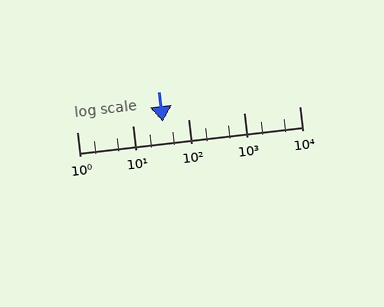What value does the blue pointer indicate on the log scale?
The pointer indicates approximately 35.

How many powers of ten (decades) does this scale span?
The scale spans 4 decades, from 1 to 10000.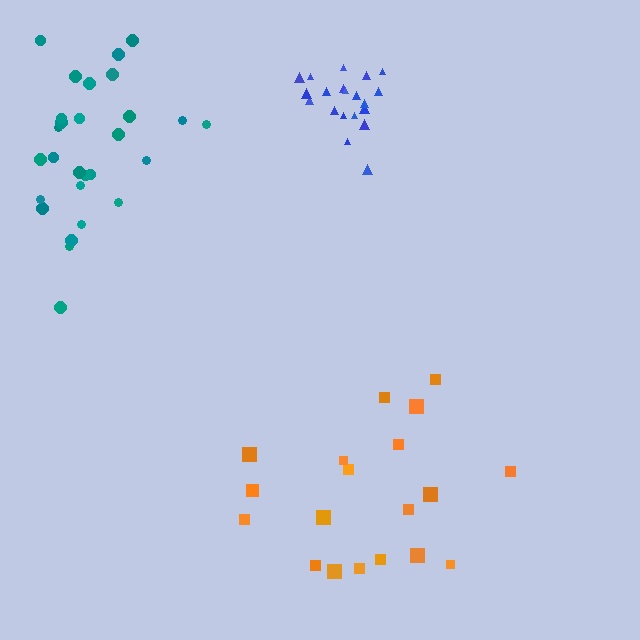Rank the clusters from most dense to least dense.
blue, orange, teal.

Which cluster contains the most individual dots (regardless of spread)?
Teal (29).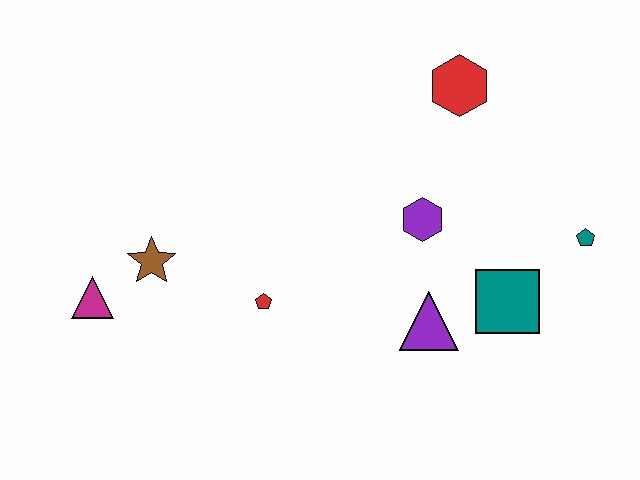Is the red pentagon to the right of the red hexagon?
No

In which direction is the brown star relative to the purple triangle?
The brown star is to the left of the purple triangle.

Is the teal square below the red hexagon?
Yes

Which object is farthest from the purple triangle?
The magenta triangle is farthest from the purple triangle.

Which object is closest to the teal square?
The purple triangle is closest to the teal square.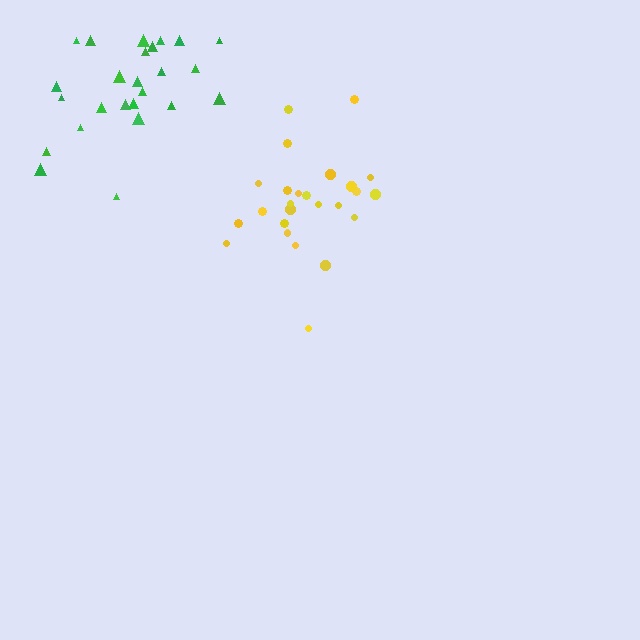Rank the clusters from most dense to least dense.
yellow, green.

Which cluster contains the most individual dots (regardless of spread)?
Yellow (26).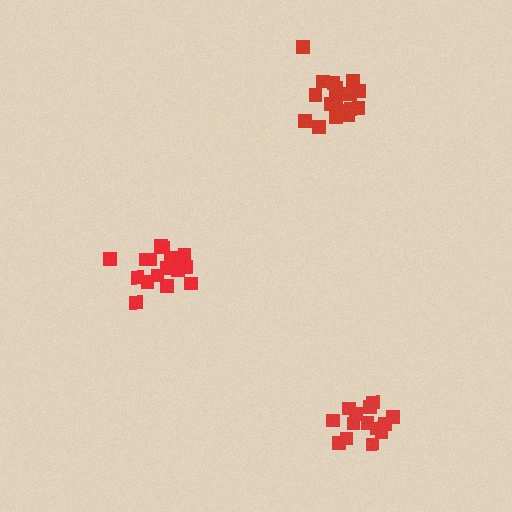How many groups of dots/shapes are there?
There are 3 groups.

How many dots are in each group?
Group 1: 14 dots, Group 2: 19 dots, Group 3: 17 dots (50 total).